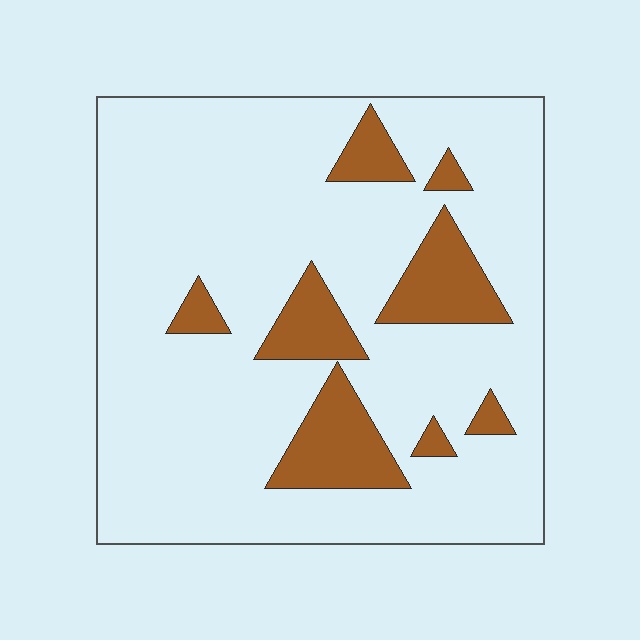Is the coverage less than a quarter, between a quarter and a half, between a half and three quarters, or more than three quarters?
Less than a quarter.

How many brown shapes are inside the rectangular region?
8.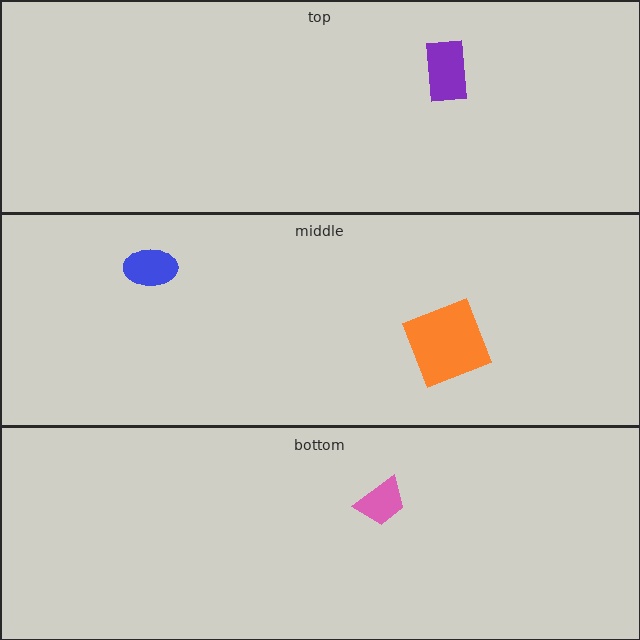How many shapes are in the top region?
1.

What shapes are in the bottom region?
The pink trapezoid.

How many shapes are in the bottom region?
1.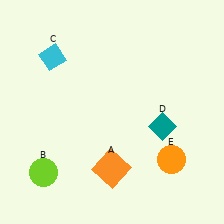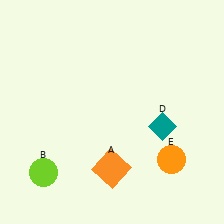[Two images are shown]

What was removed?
The cyan diamond (C) was removed in Image 2.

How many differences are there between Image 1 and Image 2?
There is 1 difference between the two images.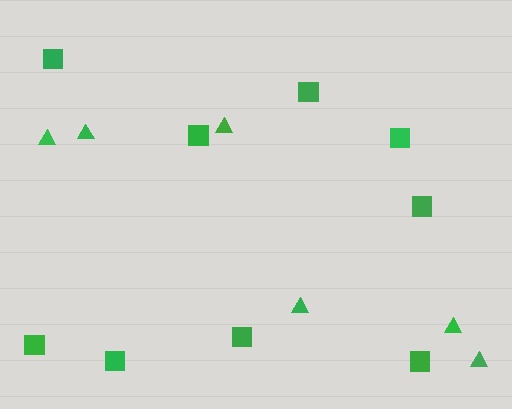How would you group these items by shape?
There are 2 groups: one group of squares (9) and one group of triangles (6).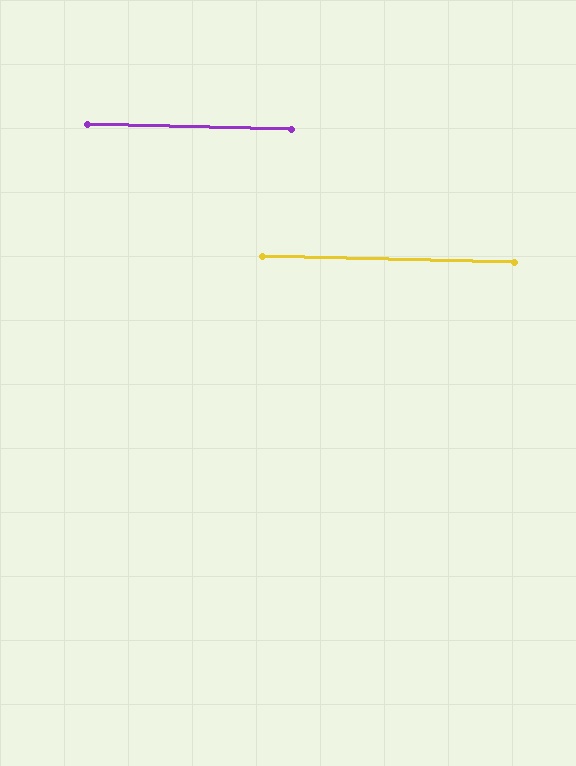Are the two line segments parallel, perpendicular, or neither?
Parallel — their directions differ by only 0.0°.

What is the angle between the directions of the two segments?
Approximately 0 degrees.